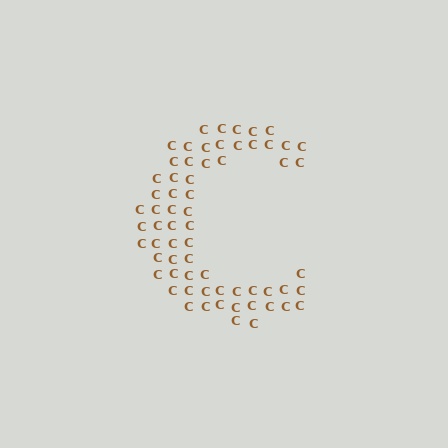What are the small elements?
The small elements are letter C's.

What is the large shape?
The large shape is the letter C.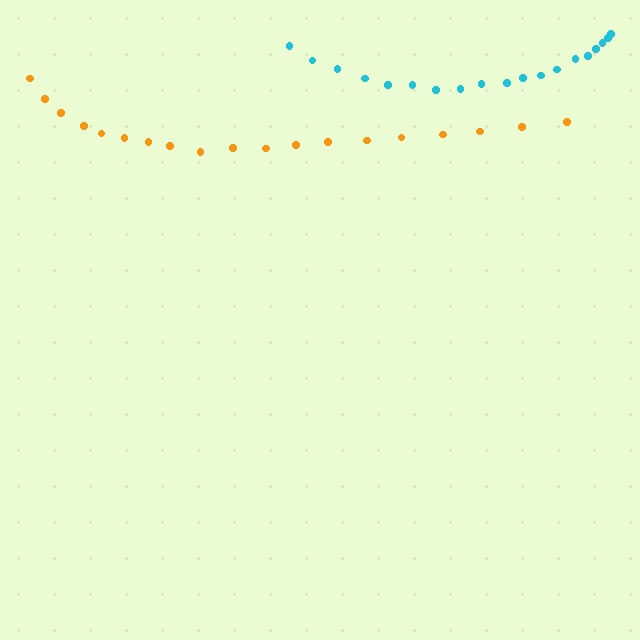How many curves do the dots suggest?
There are 2 distinct paths.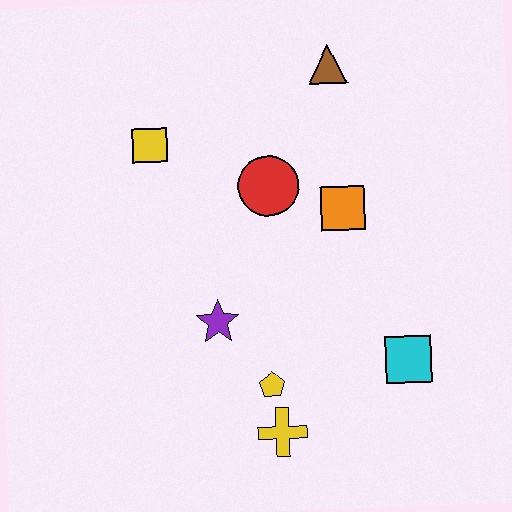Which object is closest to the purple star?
The yellow pentagon is closest to the purple star.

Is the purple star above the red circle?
No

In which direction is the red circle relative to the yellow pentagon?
The red circle is above the yellow pentagon.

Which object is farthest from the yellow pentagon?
The brown triangle is farthest from the yellow pentagon.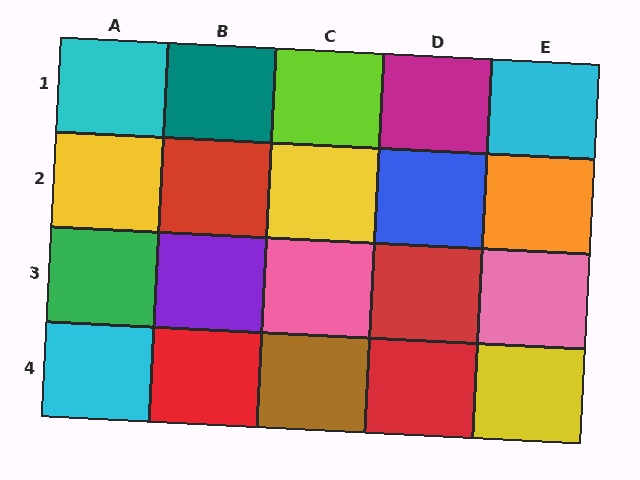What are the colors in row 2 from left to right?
Yellow, red, yellow, blue, orange.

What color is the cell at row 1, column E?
Cyan.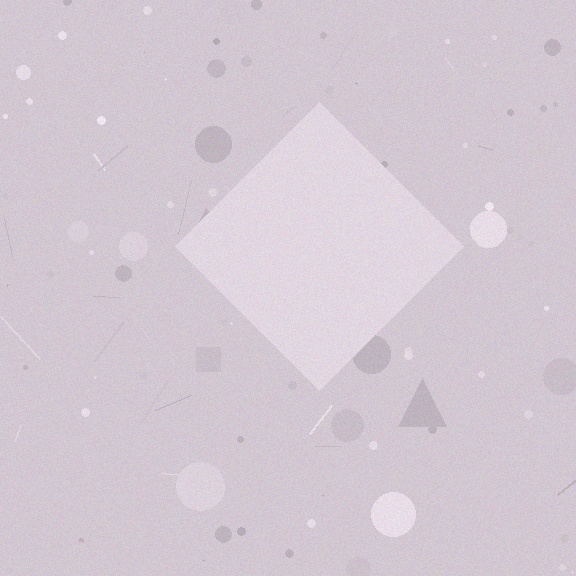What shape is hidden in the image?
A diamond is hidden in the image.